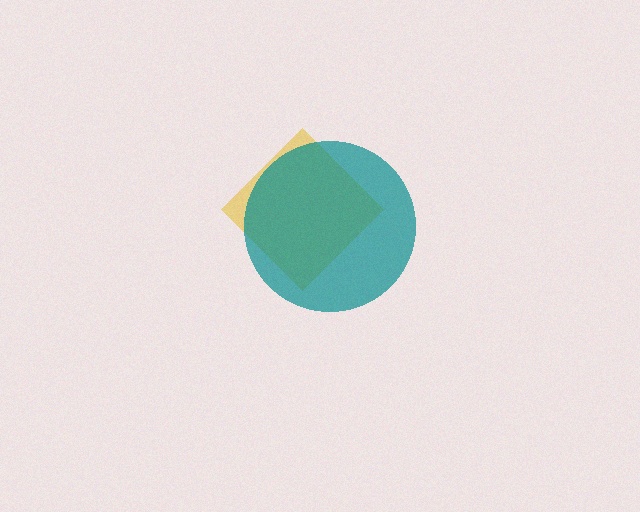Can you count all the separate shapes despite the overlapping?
Yes, there are 2 separate shapes.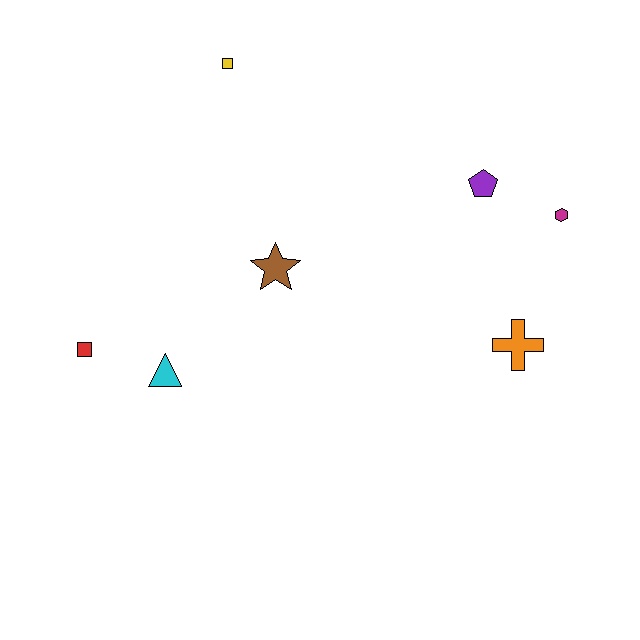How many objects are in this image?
There are 7 objects.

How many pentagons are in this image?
There is 1 pentagon.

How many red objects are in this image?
There is 1 red object.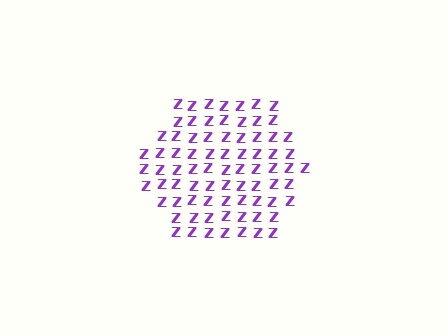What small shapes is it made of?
It is made of small letter Z's.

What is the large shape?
The large shape is a hexagon.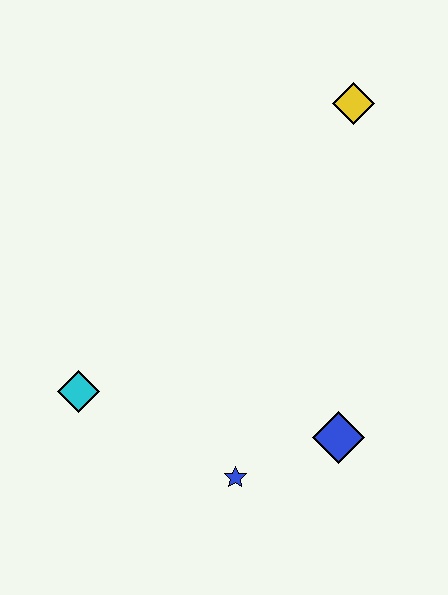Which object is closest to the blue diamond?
The blue star is closest to the blue diamond.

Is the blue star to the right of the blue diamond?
No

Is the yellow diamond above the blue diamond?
Yes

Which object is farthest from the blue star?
The yellow diamond is farthest from the blue star.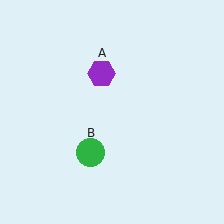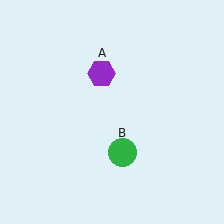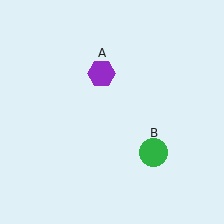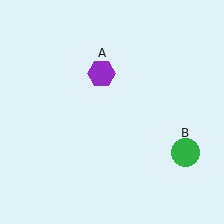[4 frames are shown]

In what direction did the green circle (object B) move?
The green circle (object B) moved right.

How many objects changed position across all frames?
1 object changed position: green circle (object B).